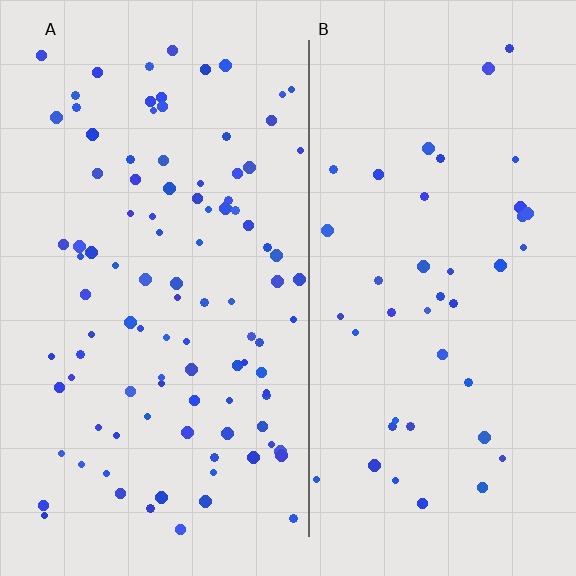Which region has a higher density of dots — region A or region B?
A (the left).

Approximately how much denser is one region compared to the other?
Approximately 2.4× — region A over region B.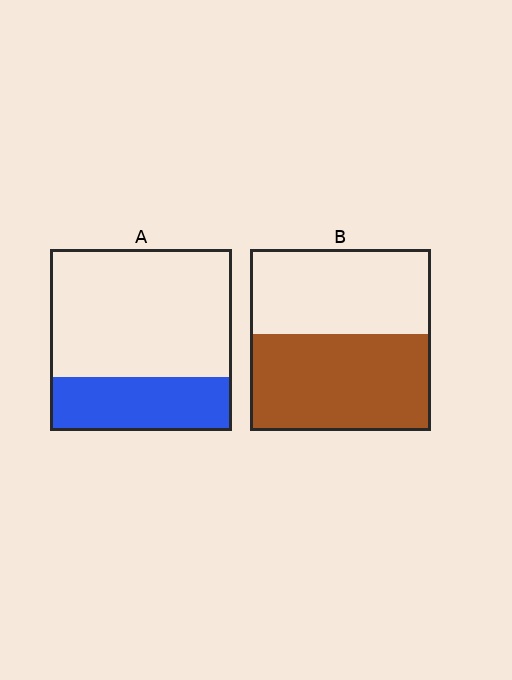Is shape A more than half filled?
No.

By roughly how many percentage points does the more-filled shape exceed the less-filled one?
By roughly 25 percentage points (B over A).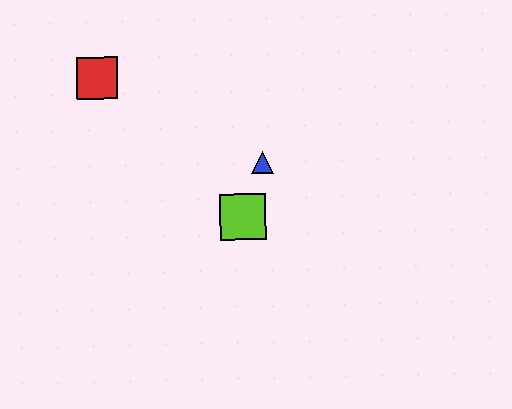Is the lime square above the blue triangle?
No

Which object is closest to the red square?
The blue triangle is closest to the red square.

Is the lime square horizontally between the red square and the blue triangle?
Yes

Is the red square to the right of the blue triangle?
No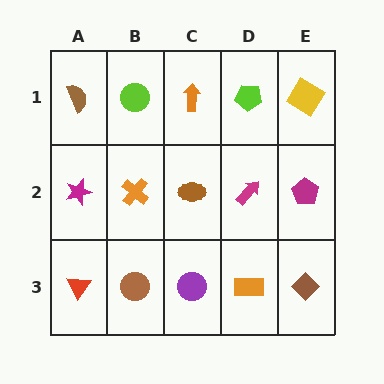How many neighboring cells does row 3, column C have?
3.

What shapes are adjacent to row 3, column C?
A brown ellipse (row 2, column C), a brown circle (row 3, column B), an orange rectangle (row 3, column D).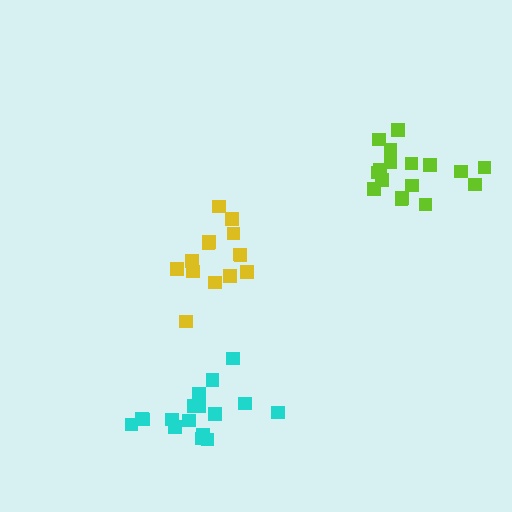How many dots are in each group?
Group 1: 14 dots, Group 2: 17 dots, Group 3: 17 dots (48 total).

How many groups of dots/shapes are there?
There are 3 groups.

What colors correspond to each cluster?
The clusters are colored: yellow, cyan, lime.